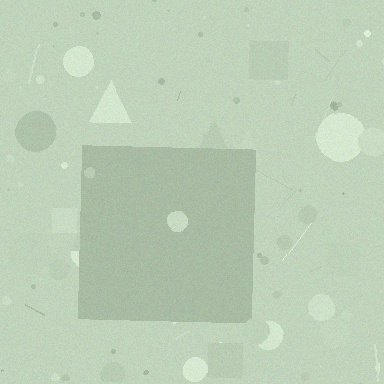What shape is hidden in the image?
A square is hidden in the image.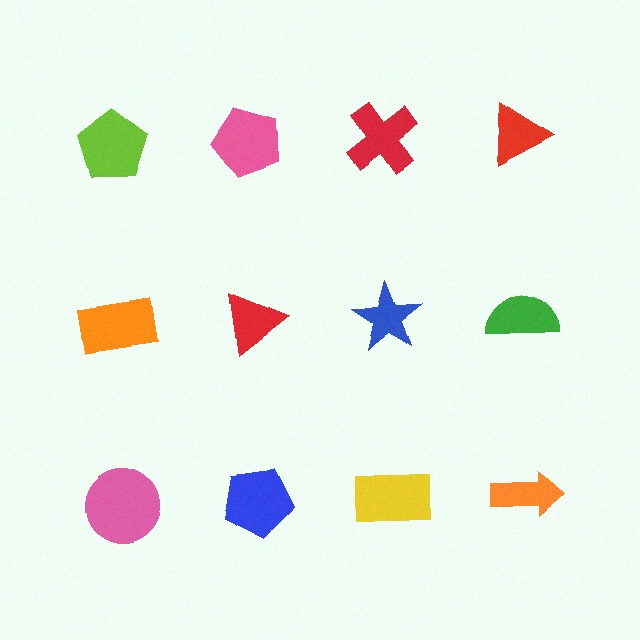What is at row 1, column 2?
A pink pentagon.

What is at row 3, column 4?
An orange arrow.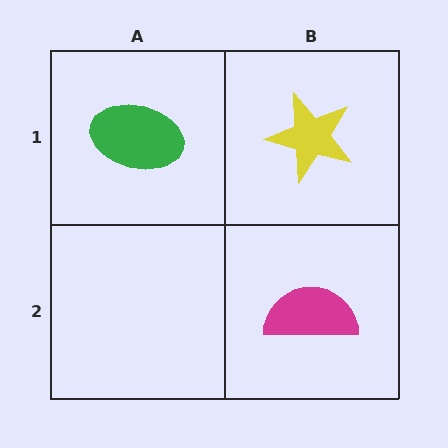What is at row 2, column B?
A magenta semicircle.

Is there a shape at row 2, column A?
No, that cell is empty.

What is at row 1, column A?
A green ellipse.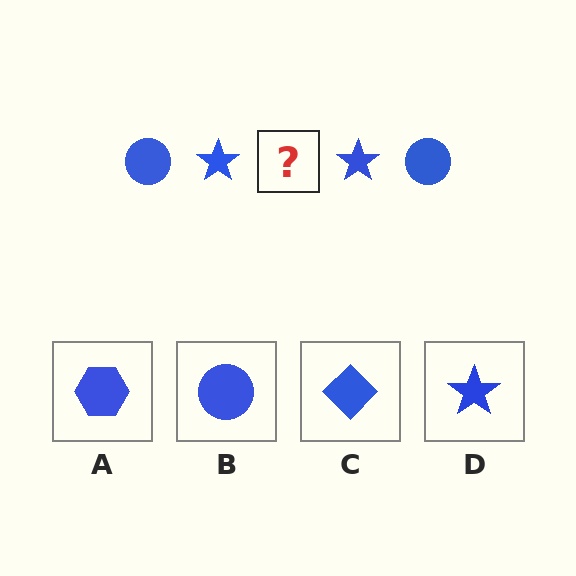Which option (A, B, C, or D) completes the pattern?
B.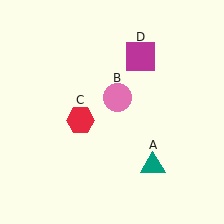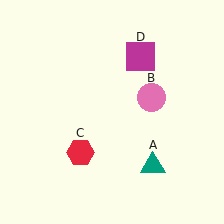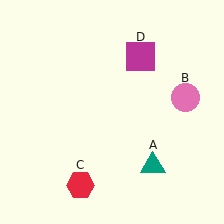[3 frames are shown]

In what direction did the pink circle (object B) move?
The pink circle (object B) moved right.